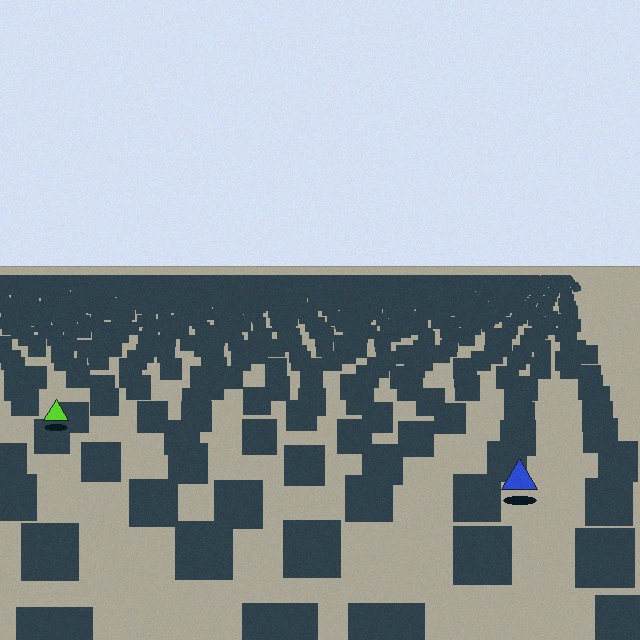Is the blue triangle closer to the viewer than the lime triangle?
Yes. The blue triangle is closer — you can tell from the texture gradient: the ground texture is coarser near it.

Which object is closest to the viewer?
The blue triangle is closest. The texture marks near it are larger and more spread out.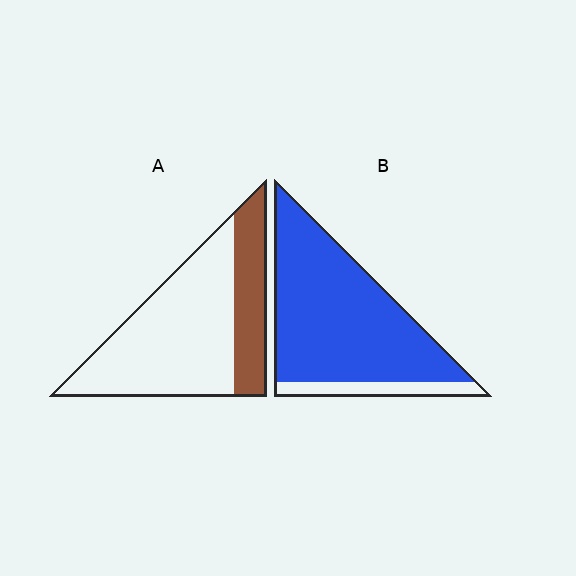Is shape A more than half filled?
No.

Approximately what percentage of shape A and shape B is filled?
A is approximately 30% and B is approximately 85%.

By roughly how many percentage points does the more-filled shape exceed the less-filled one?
By roughly 60 percentage points (B over A).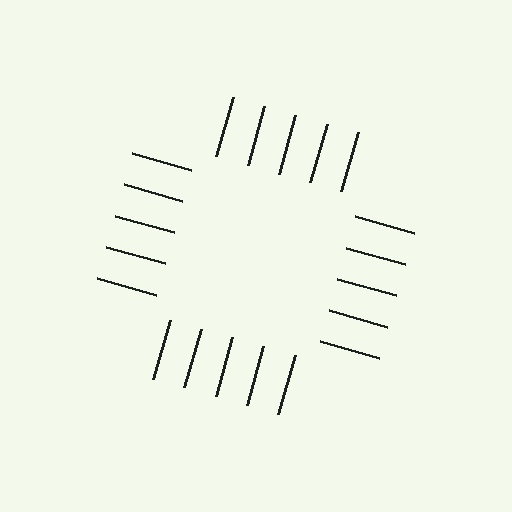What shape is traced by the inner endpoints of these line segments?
An illusory square — the line segments terminate on its edges but no continuous stroke is drawn.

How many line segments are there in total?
20 — 5 along each of the 4 edges.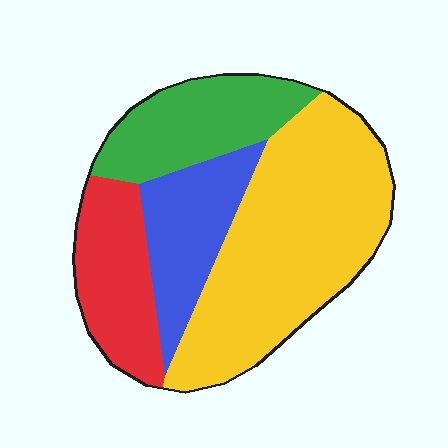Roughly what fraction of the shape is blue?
Blue takes up about one sixth (1/6) of the shape.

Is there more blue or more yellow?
Yellow.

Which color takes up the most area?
Yellow, at roughly 45%.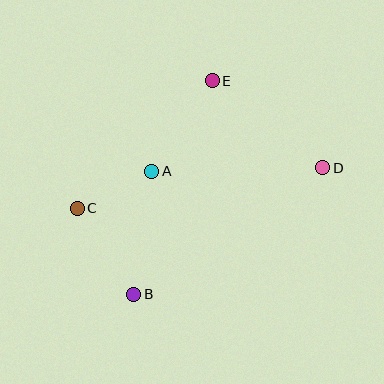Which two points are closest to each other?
Points A and C are closest to each other.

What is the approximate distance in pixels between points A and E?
The distance between A and E is approximately 109 pixels.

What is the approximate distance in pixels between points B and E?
The distance between B and E is approximately 227 pixels.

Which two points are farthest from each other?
Points C and D are farthest from each other.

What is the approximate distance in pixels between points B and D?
The distance between B and D is approximately 227 pixels.